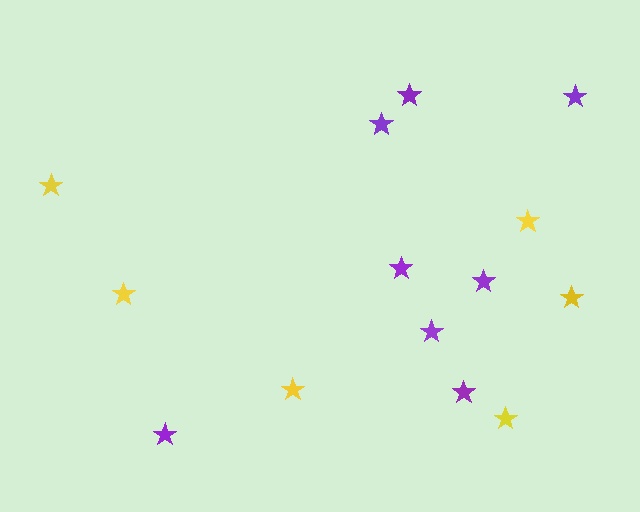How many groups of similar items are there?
There are 2 groups: one group of purple stars (8) and one group of yellow stars (6).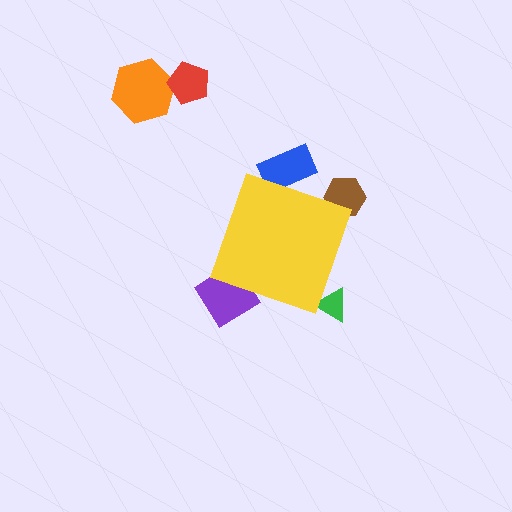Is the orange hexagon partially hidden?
No, the orange hexagon is fully visible.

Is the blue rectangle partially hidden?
Yes, the blue rectangle is partially hidden behind the yellow diamond.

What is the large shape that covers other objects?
A yellow diamond.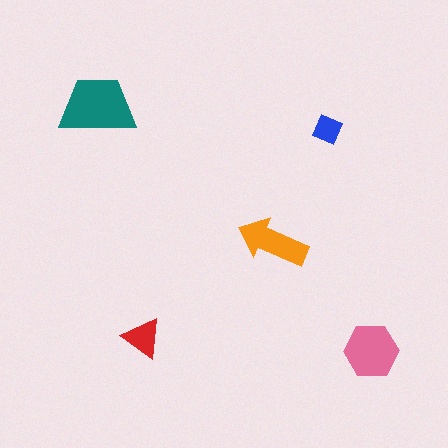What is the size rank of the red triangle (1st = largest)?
4th.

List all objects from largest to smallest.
The teal trapezoid, the pink hexagon, the orange arrow, the red triangle, the blue diamond.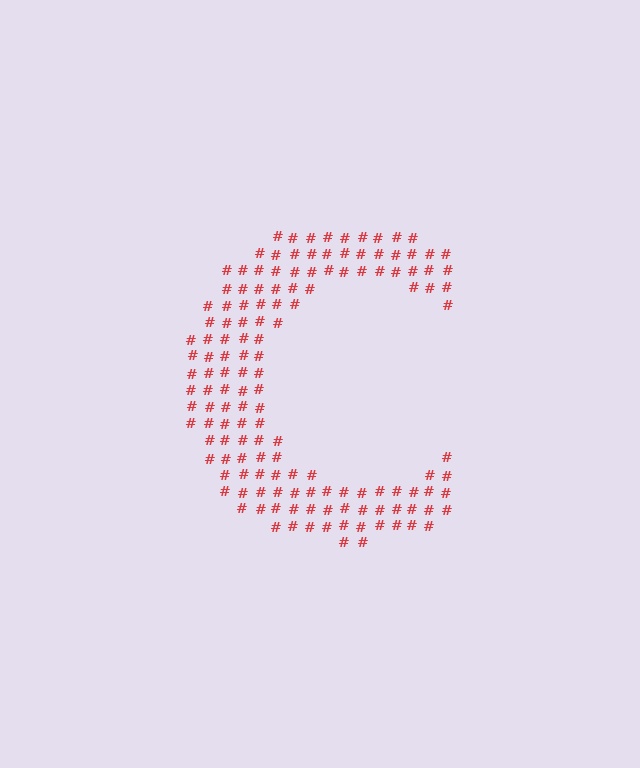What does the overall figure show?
The overall figure shows the letter C.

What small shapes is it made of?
It is made of small hash symbols.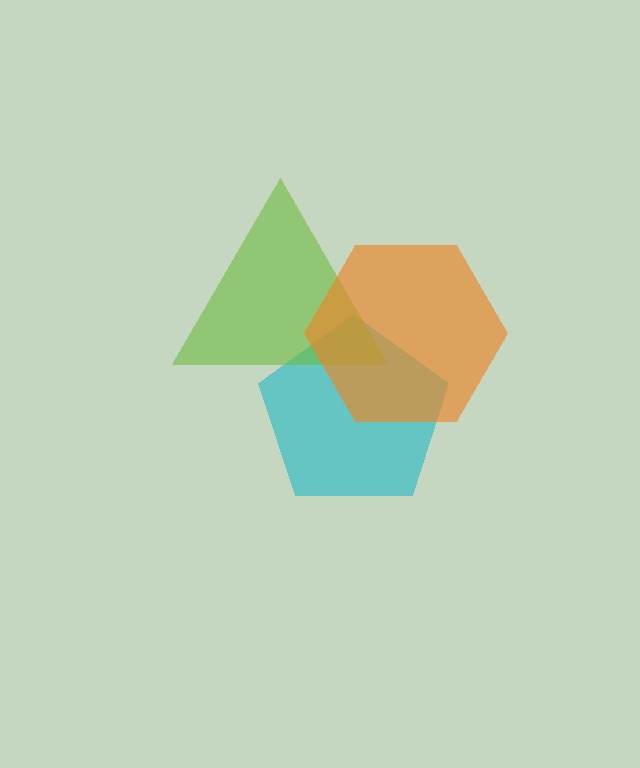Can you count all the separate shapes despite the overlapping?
Yes, there are 3 separate shapes.